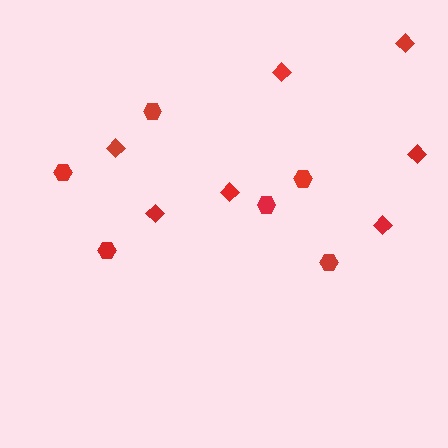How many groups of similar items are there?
There are 2 groups: one group of diamonds (7) and one group of hexagons (6).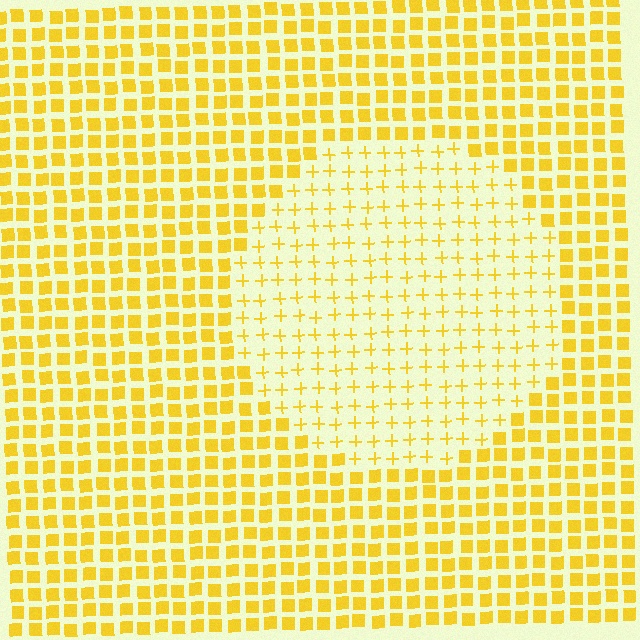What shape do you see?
I see a circle.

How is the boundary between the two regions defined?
The boundary is defined by a change in element shape: plus signs inside vs. squares outside. All elements share the same color and spacing.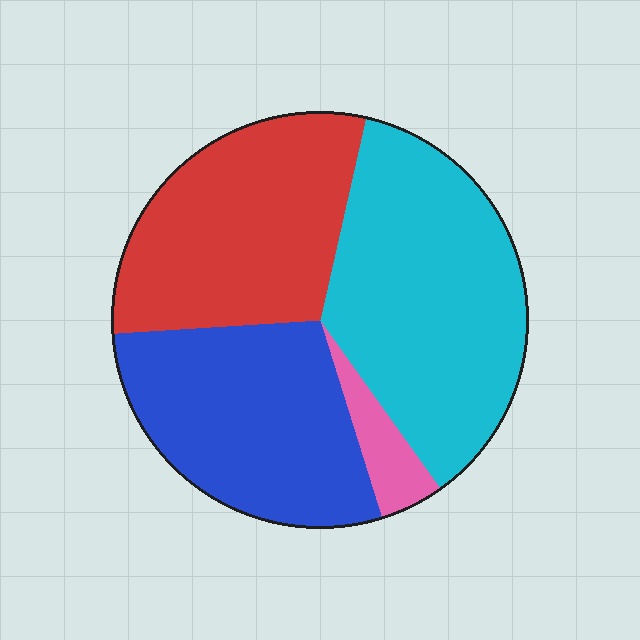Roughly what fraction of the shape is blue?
Blue takes up about one quarter (1/4) of the shape.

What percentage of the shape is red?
Red takes up about one third (1/3) of the shape.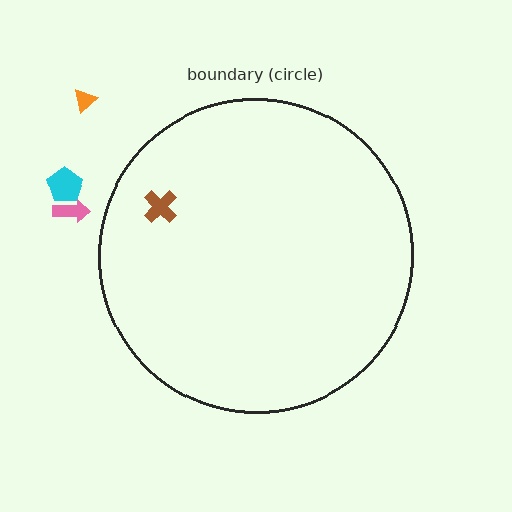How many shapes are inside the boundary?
1 inside, 3 outside.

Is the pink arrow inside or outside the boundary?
Outside.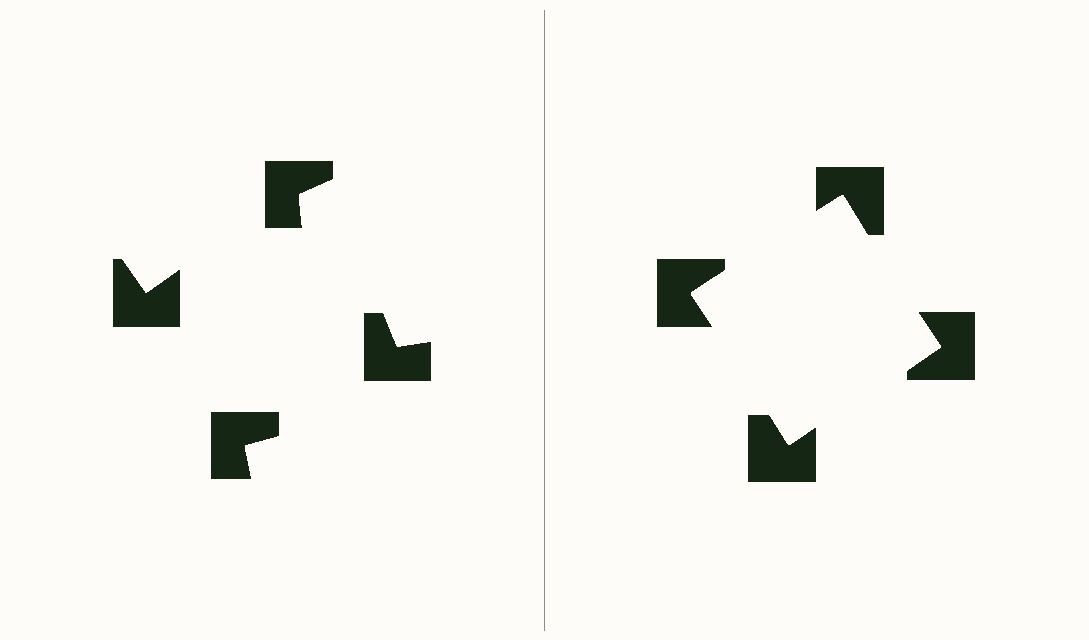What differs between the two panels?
The notched squares are positioned identically on both sides; only the wedge orientations differ. On the right they align to a square; on the left they are misaligned.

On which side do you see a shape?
An illusory square appears on the right side. On the left side the wedge cuts are rotated, so no coherent shape forms.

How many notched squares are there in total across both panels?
8 — 4 on each side.